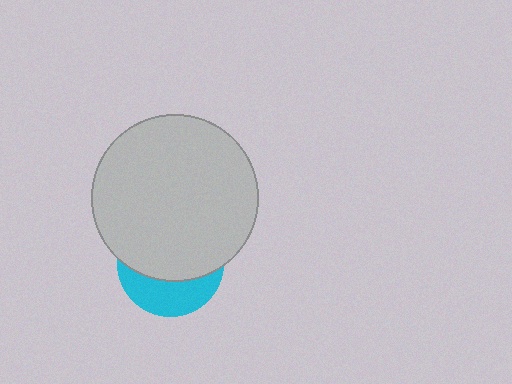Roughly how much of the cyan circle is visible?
A small part of it is visible (roughly 35%).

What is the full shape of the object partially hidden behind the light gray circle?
The partially hidden object is a cyan circle.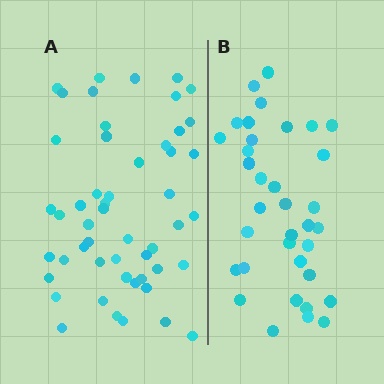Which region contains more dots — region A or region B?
Region A (the left region) has more dots.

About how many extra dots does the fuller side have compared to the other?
Region A has approximately 15 more dots than region B.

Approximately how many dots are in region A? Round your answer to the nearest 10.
About 50 dots. (The exact count is 51, which rounds to 50.)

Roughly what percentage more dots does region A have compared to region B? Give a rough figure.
About 45% more.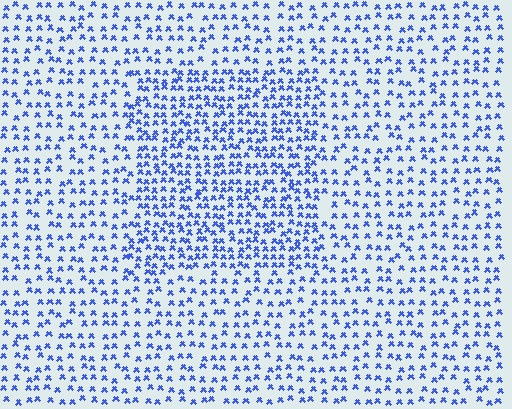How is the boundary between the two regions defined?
The boundary is defined by a change in element density (approximately 1.7x ratio). All elements are the same color, size, and shape.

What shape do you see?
I see a rectangle.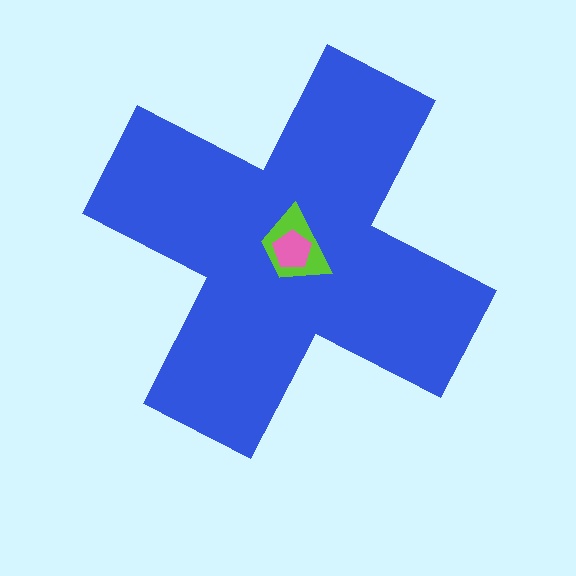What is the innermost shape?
The pink pentagon.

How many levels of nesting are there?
3.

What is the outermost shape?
The blue cross.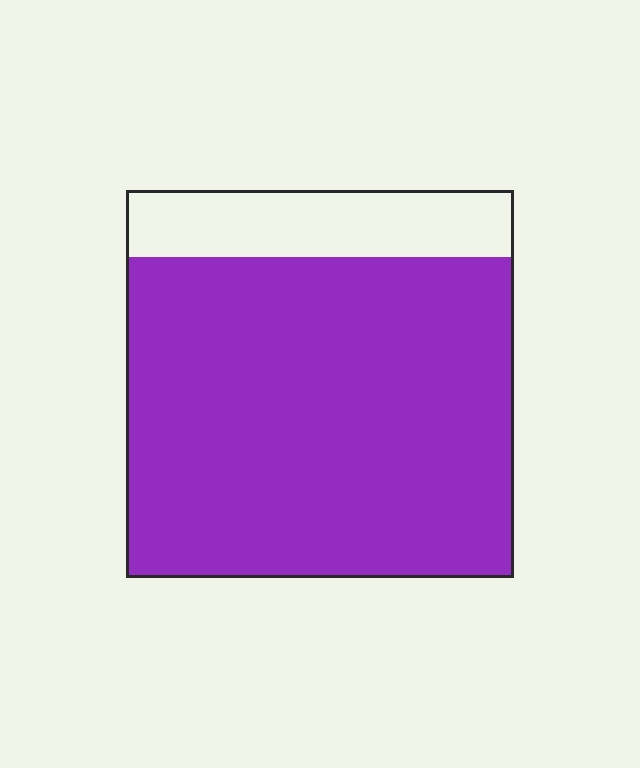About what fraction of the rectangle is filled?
About five sixths (5/6).